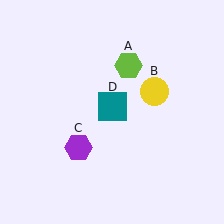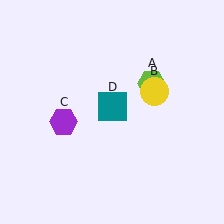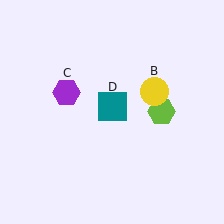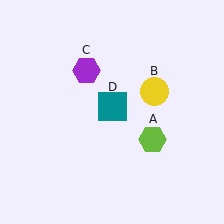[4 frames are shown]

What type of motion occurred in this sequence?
The lime hexagon (object A), purple hexagon (object C) rotated clockwise around the center of the scene.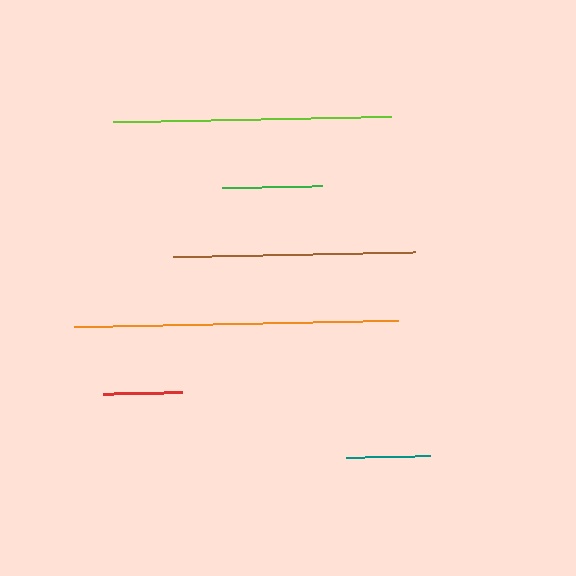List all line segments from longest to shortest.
From longest to shortest: orange, lime, brown, green, teal, red.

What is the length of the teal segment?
The teal segment is approximately 84 pixels long.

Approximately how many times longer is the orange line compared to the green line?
The orange line is approximately 3.2 times the length of the green line.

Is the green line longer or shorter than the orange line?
The orange line is longer than the green line.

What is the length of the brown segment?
The brown segment is approximately 241 pixels long.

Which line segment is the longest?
The orange line is the longest at approximately 324 pixels.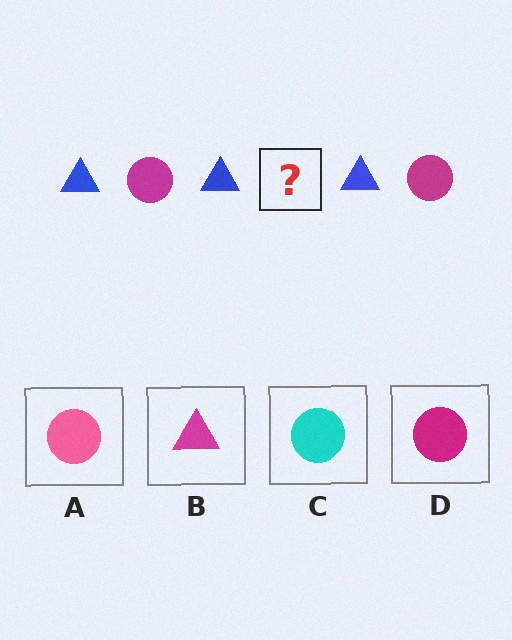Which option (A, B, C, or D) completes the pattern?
D.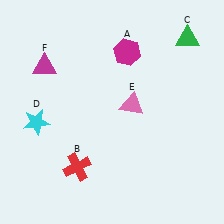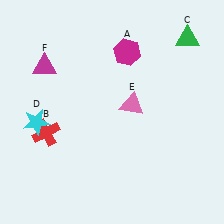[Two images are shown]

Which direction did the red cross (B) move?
The red cross (B) moved up.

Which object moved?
The red cross (B) moved up.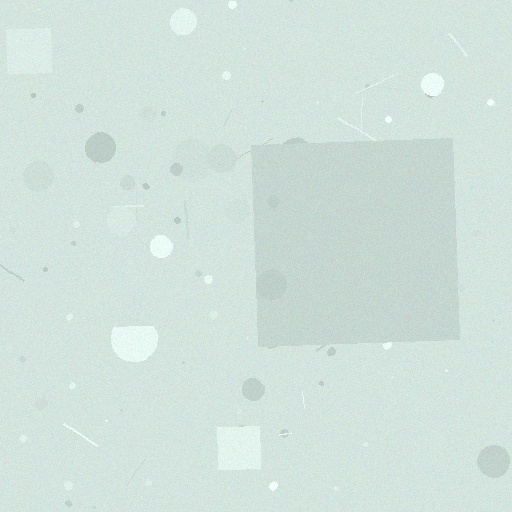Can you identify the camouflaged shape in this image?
The camouflaged shape is a square.